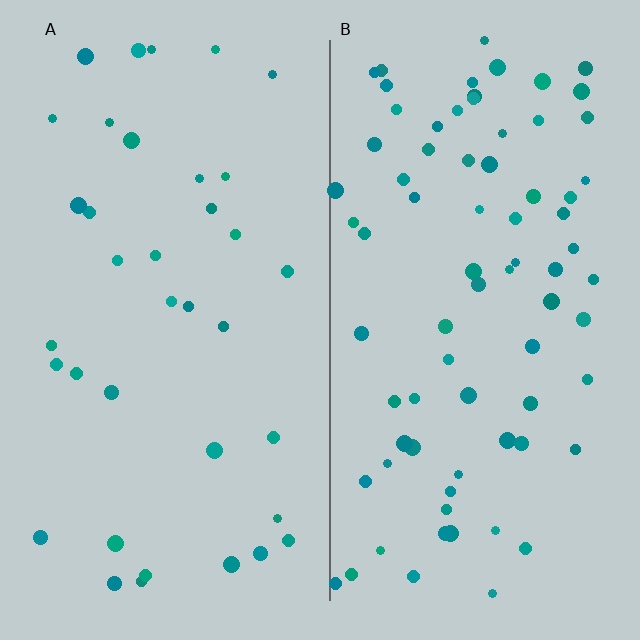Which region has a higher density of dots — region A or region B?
B (the right).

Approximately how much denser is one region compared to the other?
Approximately 2.1× — region B over region A.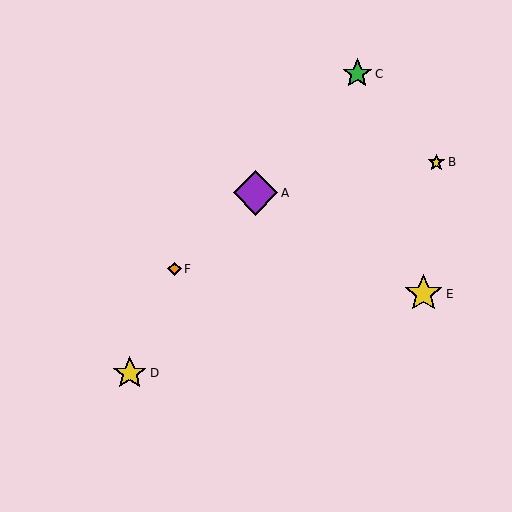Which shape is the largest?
The purple diamond (labeled A) is the largest.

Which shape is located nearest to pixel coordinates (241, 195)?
The purple diamond (labeled A) at (256, 193) is nearest to that location.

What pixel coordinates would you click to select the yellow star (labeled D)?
Click at (130, 373) to select the yellow star D.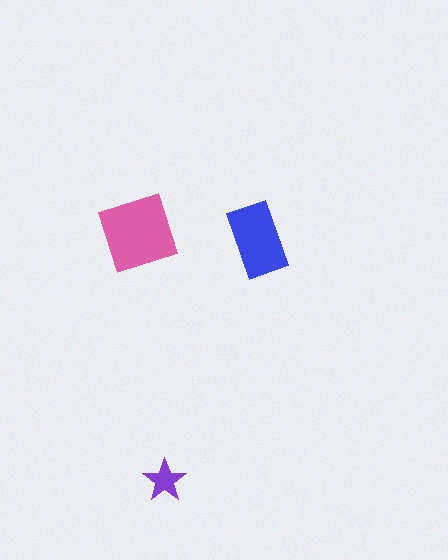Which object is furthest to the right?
The blue rectangle is rightmost.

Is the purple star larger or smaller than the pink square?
Smaller.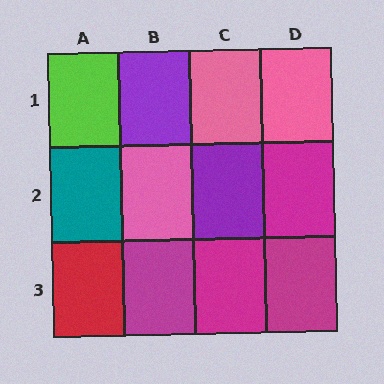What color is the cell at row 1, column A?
Lime.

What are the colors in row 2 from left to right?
Teal, pink, purple, magenta.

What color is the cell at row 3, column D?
Magenta.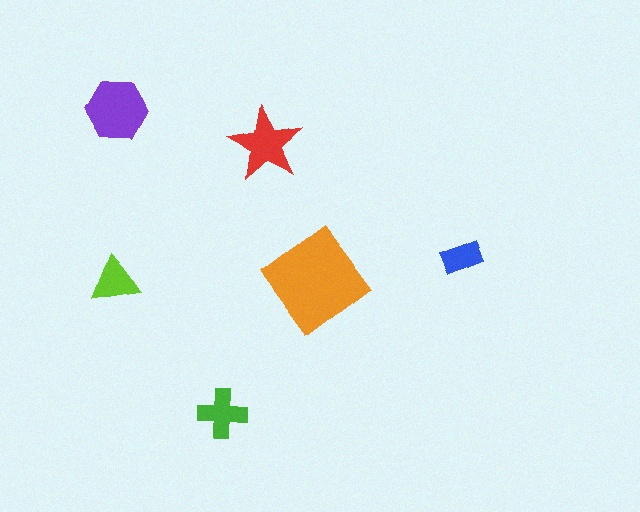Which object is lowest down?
The green cross is bottommost.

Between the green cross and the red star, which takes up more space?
The red star.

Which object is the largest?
The orange diamond.